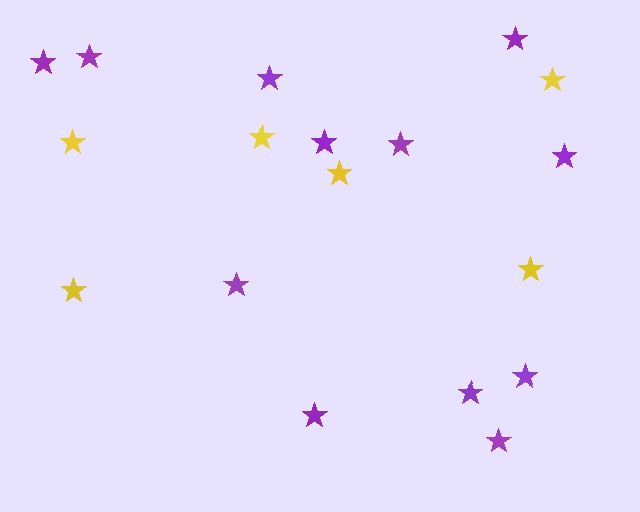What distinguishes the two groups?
There are 2 groups: one group of yellow stars (6) and one group of purple stars (12).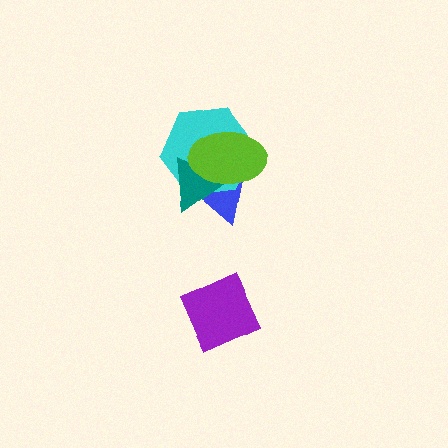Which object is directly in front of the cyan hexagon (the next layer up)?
The teal triangle is directly in front of the cyan hexagon.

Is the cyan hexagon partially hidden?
Yes, it is partially covered by another shape.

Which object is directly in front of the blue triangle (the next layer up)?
The cyan hexagon is directly in front of the blue triangle.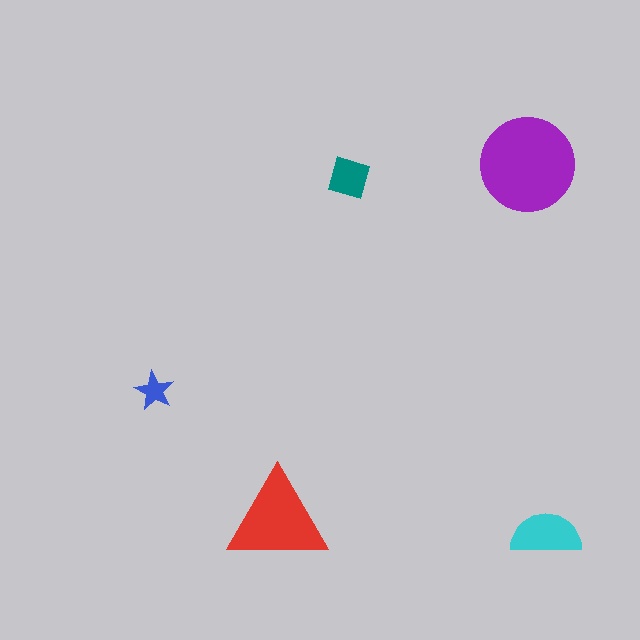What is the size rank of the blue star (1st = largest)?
5th.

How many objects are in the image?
There are 5 objects in the image.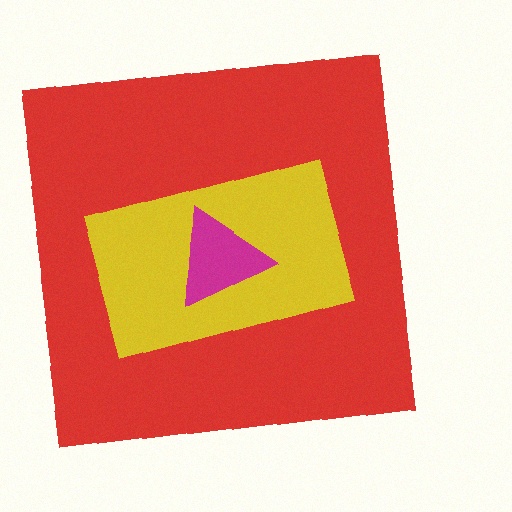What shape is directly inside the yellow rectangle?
The magenta triangle.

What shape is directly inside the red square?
The yellow rectangle.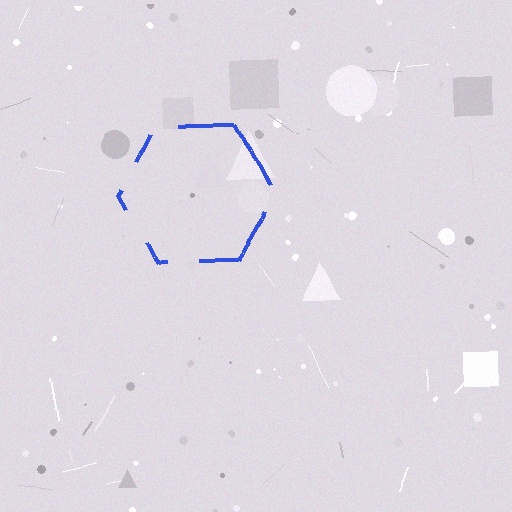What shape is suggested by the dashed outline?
The dashed outline suggests a hexagon.